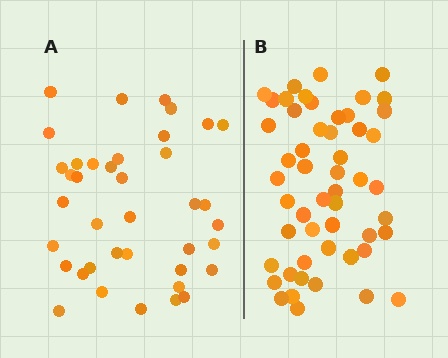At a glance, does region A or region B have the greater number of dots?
Region B (the right region) has more dots.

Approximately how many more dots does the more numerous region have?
Region B has approximately 15 more dots than region A.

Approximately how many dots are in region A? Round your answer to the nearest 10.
About 40 dots. (The exact count is 39, which rounds to 40.)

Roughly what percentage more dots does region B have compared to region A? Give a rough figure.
About 35% more.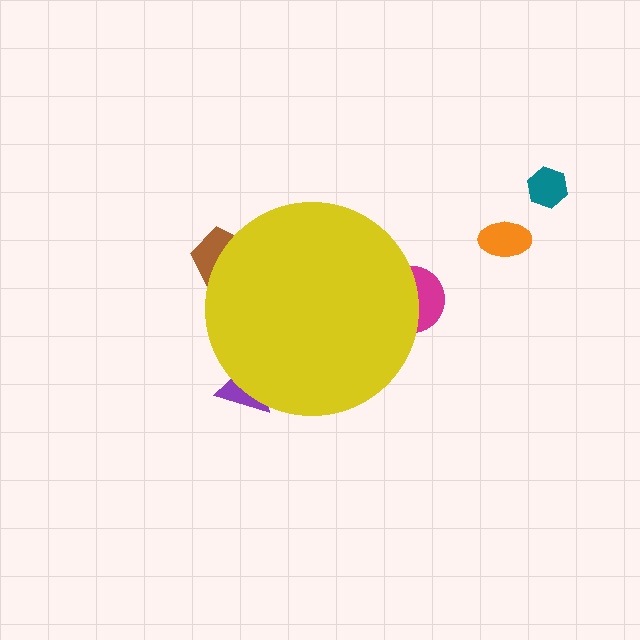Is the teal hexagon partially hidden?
No, the teal hexagon is fully visible.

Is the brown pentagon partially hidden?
Yes, the brown pentagon is partially hidden behind the yellow circle.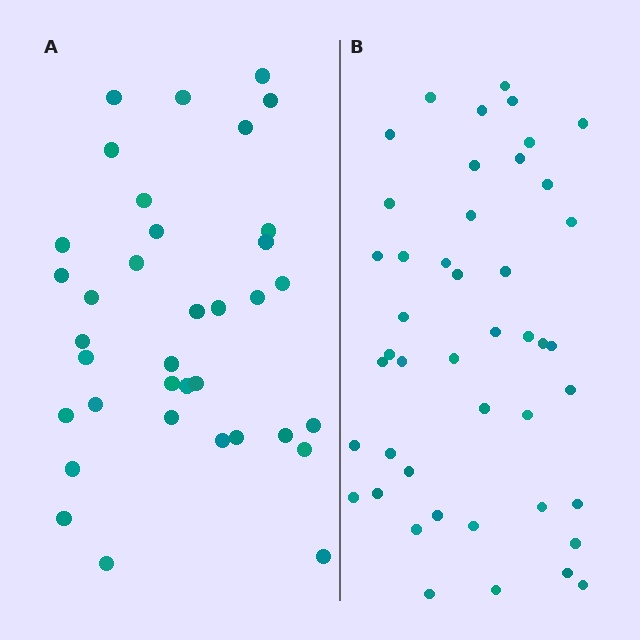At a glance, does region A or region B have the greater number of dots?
Region B (the right region) has more dots.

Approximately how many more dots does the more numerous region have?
Region B has roughly 8 or so more dots than region A.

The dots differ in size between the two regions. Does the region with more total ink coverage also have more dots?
No. Region A has more total ink coverage because its dots are larger, but region B actually contains more individual dots. Total area can be misleading — the number of items is what matters here.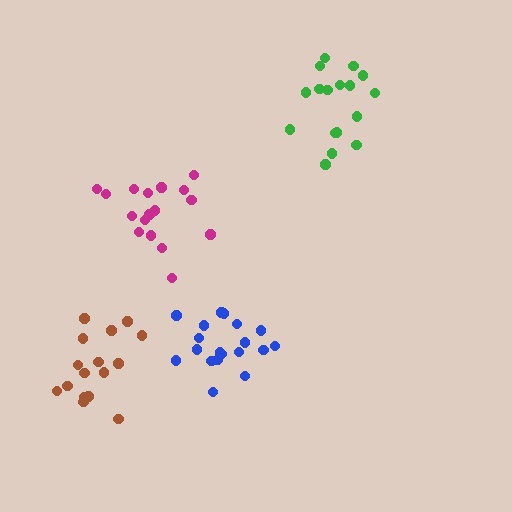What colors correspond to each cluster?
The clusters are colored: brown, green, blue, magenta.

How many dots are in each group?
Group 1: 16 dots, Group 2: 17 dots, Group 3: 19 dots, Group 4: 17 dots (69 total).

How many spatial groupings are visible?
There are 4 spatial groupings.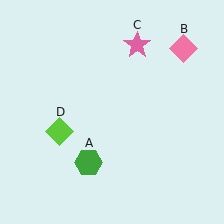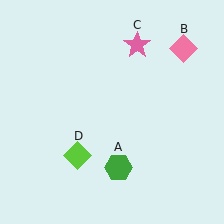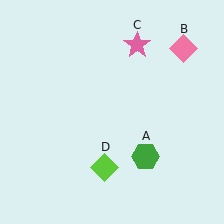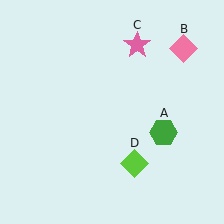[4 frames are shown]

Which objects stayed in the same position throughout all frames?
Pink diamond (object B) and pink star (object C) remained stationary.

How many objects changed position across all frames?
2 objects changed position: green hexagon (object A), lime diamond (object D).